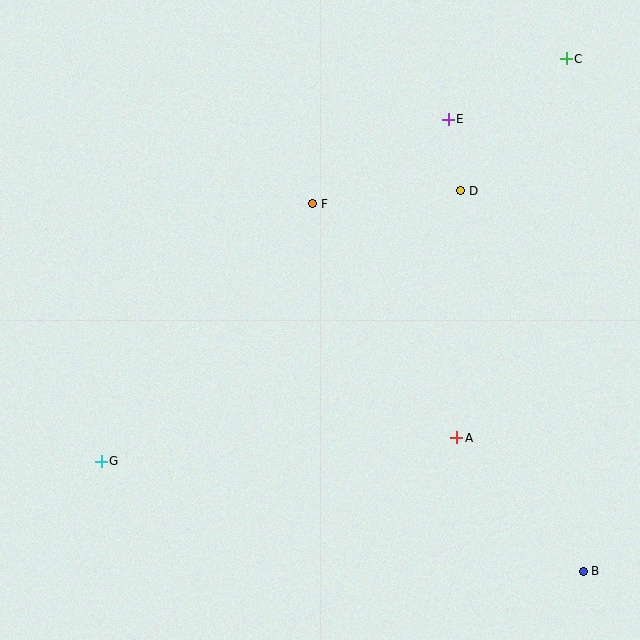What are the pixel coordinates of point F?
Point F is at (313, 204).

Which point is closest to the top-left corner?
Point F is closest to the top-left corner.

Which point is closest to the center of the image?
Point F at (313, 204) is closest to the center.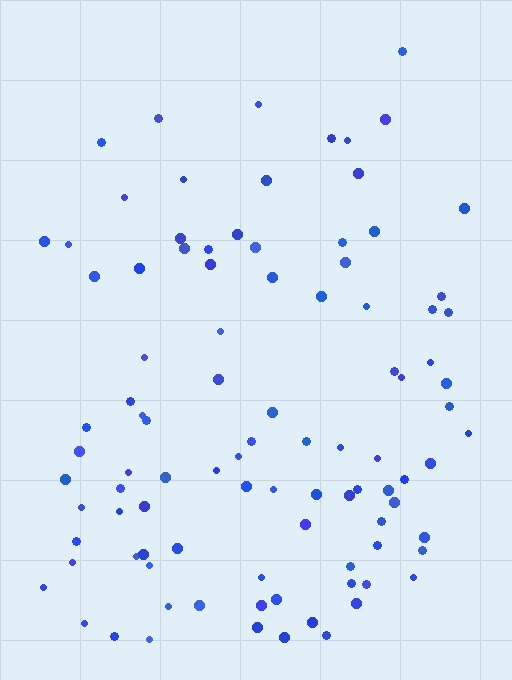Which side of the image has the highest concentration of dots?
The bottom.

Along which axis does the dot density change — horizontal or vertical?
Vertical.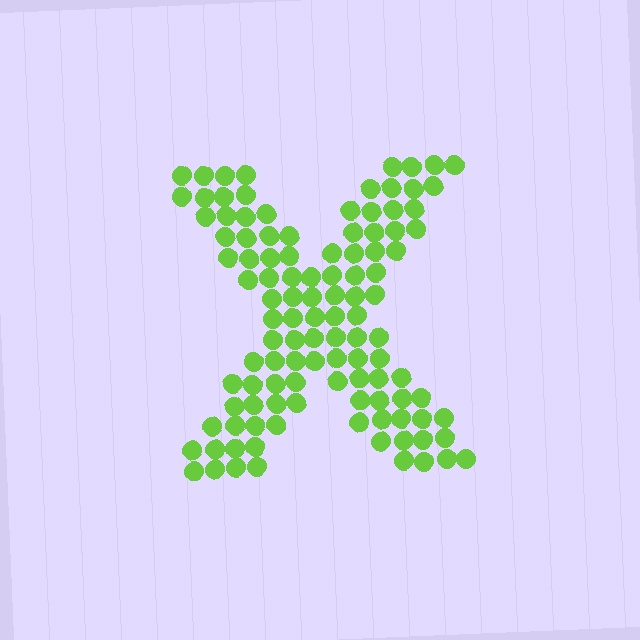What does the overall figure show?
The overall figure shows the letter X.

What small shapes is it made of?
It is made of small circles.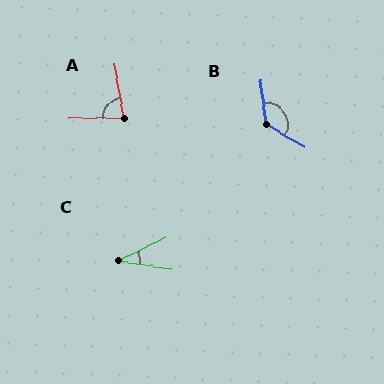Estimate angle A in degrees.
Approximately 81 degrees.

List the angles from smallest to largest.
C (36°), A (81°), B (127°).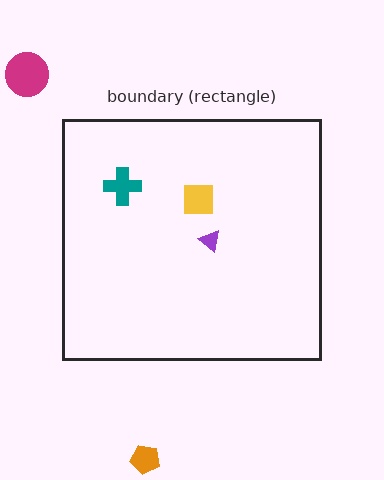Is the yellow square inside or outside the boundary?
Inside.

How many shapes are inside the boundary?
3 inside, 2 outside.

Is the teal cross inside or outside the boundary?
Inside.